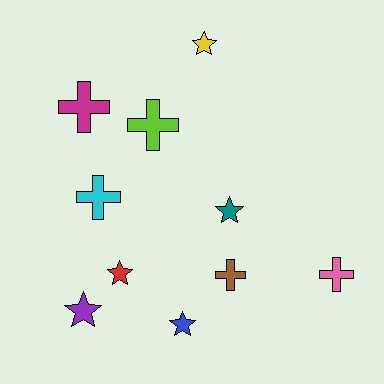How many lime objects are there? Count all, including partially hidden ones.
There is 1 lime object.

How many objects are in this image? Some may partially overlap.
There are 10 objects.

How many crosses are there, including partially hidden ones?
There are 5 crosses.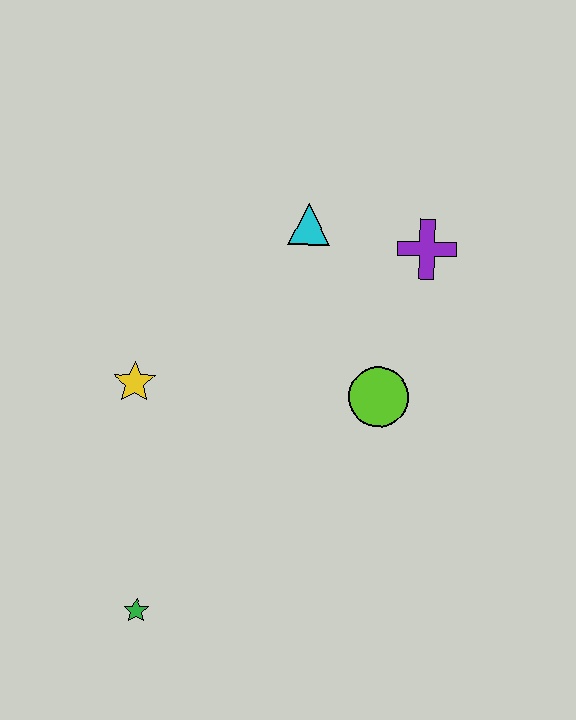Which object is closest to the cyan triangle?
The purple cross is closest to the cyan triangle.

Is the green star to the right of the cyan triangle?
No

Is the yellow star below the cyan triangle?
Yes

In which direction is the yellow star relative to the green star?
The yellow star is above the green star.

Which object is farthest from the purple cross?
The green star is farthest from the purple cross.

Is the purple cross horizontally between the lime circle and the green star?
No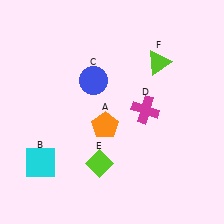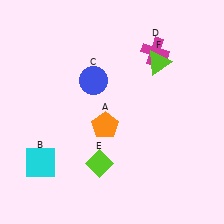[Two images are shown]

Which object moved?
The magenta cross (D) moved up.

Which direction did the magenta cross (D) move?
The magenta cross (D) moved up.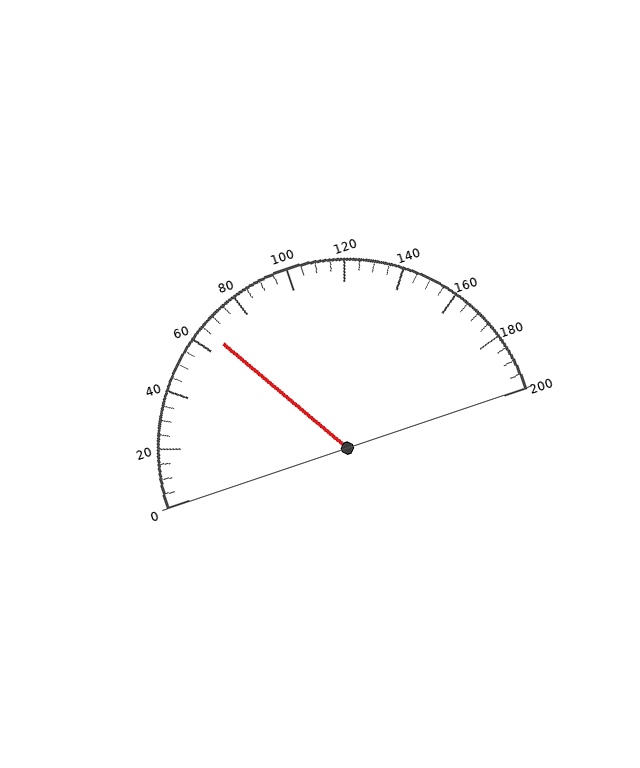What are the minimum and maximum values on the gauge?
The gauge ranges from 0 to 200.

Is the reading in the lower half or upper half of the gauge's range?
The reading is in the lower half of the range (0 to 200).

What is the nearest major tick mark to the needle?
The nearest major tick mark is 60.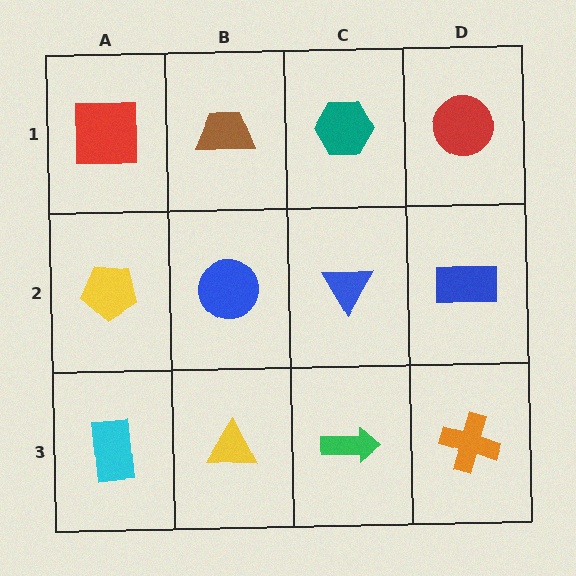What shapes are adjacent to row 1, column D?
A blue rectangle (row 2, column D), a teal hexagon (row 1, column C).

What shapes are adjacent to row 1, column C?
A blue triangle (row 2, column C), a brown trapezoid (row 1, column B), a red circle (row 1, column D).